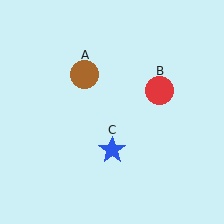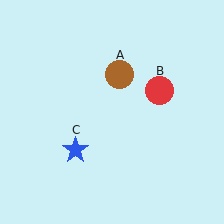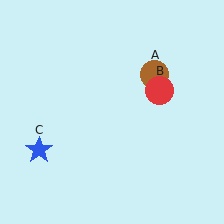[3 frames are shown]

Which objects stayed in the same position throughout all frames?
Red circle (object B) remained stationary.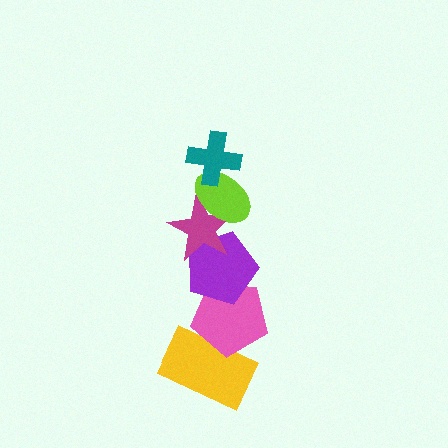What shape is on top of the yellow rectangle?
The pink pentagon is on top of the yellow rectangle.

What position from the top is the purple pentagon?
The purple pentagon is 4th from the top.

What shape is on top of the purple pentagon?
The magenta star is on top of the purple pentagon.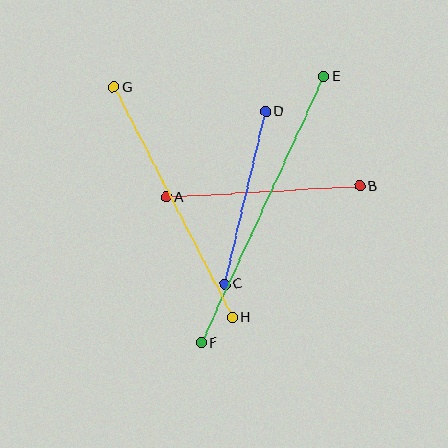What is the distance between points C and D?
The distance is approximately 177 pixels.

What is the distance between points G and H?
The distance is approximately 259 pixels.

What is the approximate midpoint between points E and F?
The midpoint is at approximately (262, 210) pixels.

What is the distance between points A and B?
The distance is approximately 194 pixels.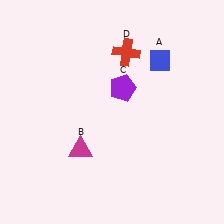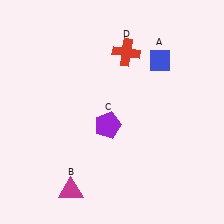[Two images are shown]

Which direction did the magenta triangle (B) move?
The magenta triangle (B) moved down.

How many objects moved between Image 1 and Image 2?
2 objects moved between the two images.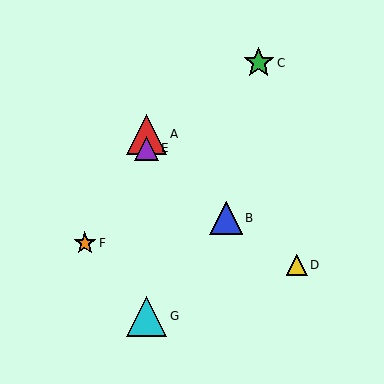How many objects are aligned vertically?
3 objects (A, E, G) are aligned vertically.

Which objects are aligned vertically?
Objects A, E, G are aligned vertically.